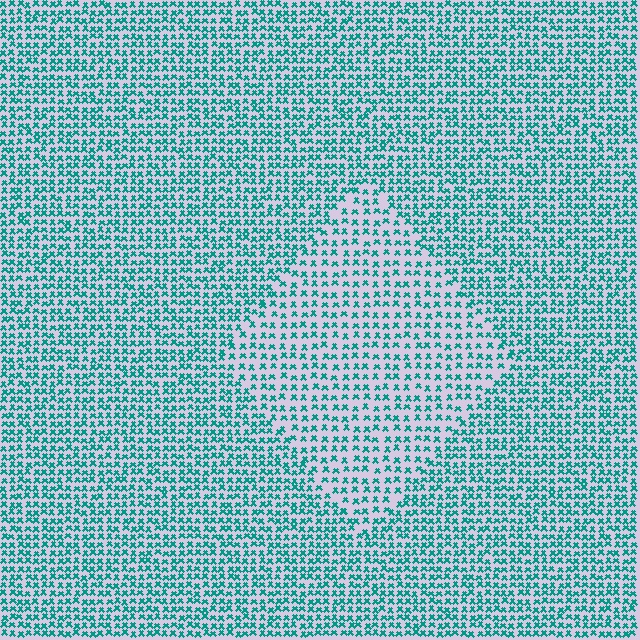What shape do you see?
I see a diamond.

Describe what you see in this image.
The image contains small teal elements arranged at two different densities. A diamond-shaped region is visible where the elements are less densely packed than the surrounding area.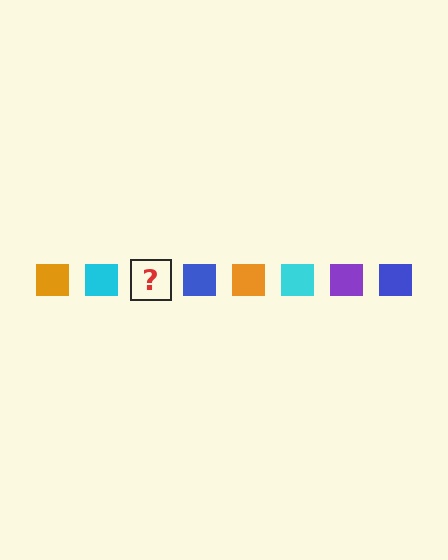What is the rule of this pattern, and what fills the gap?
The rule is that the pattern cycles through orange, cyan, purple, blue squares. The gap should be filled with a purple square.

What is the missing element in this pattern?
The missing element is a purple square.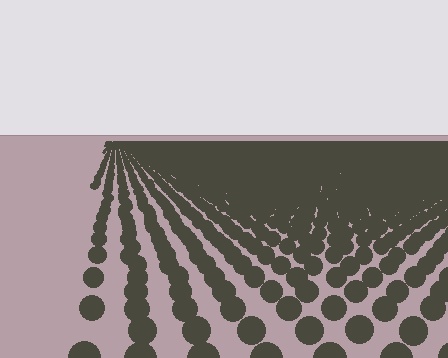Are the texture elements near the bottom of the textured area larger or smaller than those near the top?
Larger. Near the bottom, elements are closer to the viewer and appear at a bigger on-screen size.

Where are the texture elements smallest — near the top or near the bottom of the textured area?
Near the top.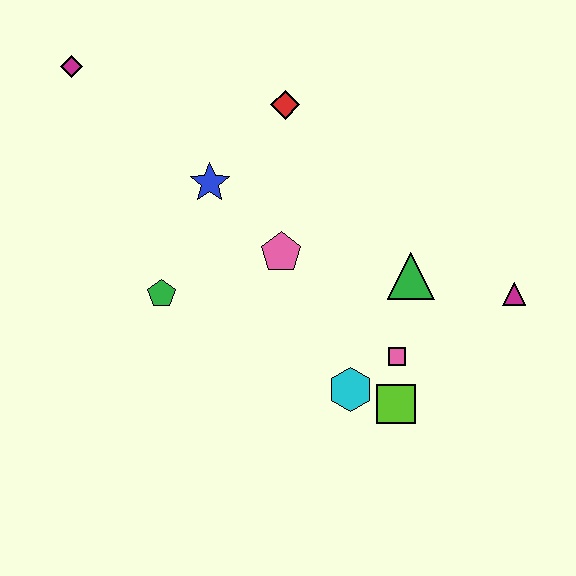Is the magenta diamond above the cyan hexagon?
Yes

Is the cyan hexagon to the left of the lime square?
Yes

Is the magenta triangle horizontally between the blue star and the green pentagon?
No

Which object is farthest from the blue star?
The magenta triangle is farthest from the blue star.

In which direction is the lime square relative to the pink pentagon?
The lime square is below the pink pentagon.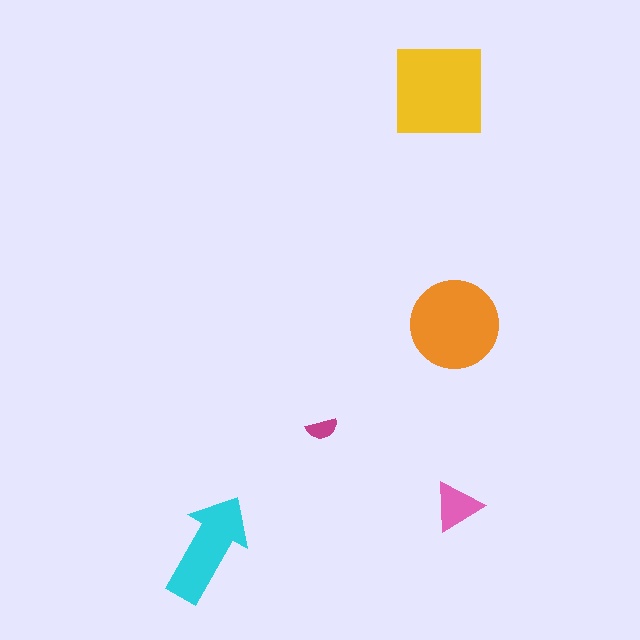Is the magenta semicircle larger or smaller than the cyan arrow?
Smaller.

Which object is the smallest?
The magenta semicircle.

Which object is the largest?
The yellow square.